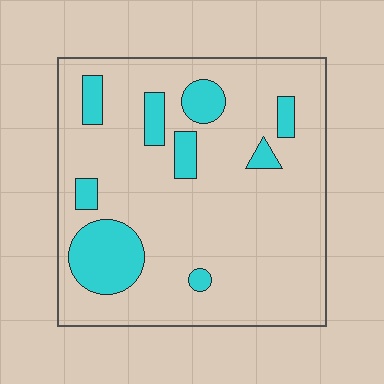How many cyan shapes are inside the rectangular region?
9.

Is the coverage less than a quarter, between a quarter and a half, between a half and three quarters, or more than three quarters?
Less than a quarter.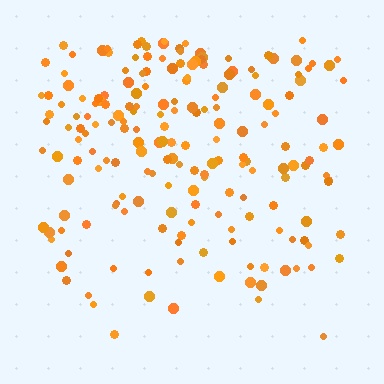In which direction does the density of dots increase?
From bottom to top, with the top side densest.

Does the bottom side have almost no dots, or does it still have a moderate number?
Still a moderate number, just noticeably fewer than the top.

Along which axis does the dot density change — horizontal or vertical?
Vertical.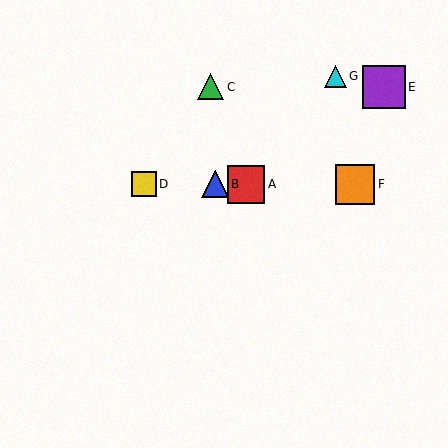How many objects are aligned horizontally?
4 objects (A, B, D, F) are aligned horizontally.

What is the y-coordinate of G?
Object G is at y≈76.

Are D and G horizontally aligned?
No, D is at y≈184 and G is at y≈76.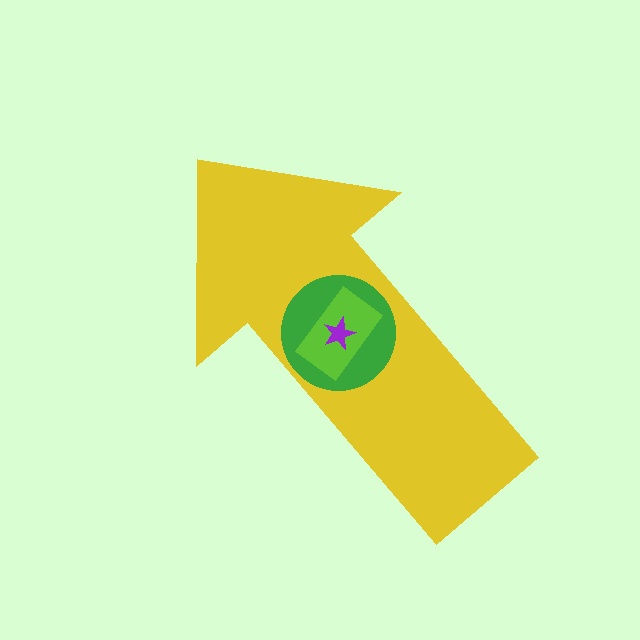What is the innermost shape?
The purple star.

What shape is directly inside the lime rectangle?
The purple star.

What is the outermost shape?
The yellow arrow.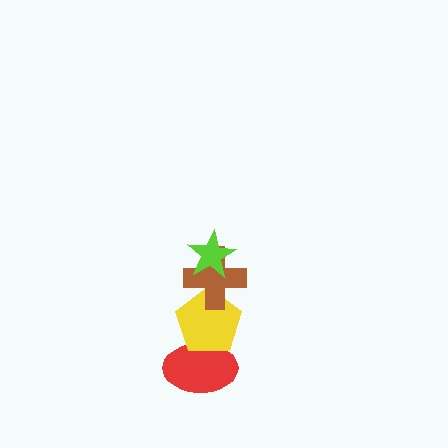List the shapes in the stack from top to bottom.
From top to bottom: the lime star, the brown cross, the yellow pentagon, the red ellipse.